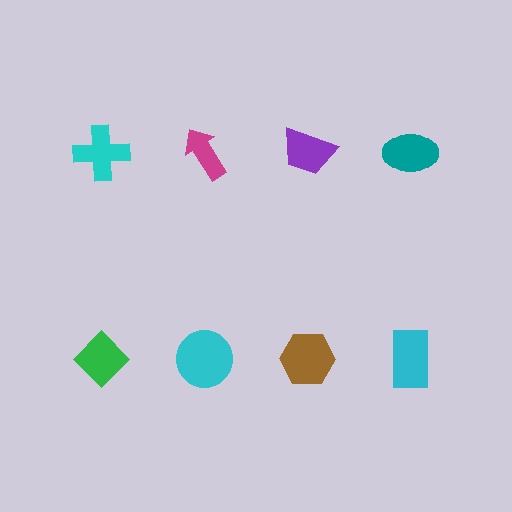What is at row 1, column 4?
A teal ellipse.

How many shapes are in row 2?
4 shapes.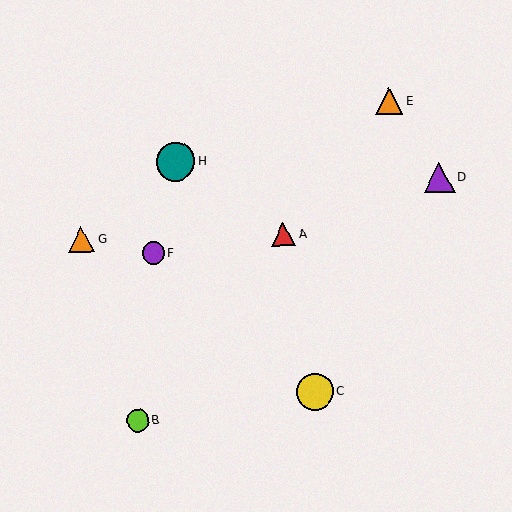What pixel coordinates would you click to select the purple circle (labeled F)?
Click at (153, 253) to select the purple circle F.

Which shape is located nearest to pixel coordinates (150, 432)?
The lime circle (labeled B) at (138, 421) is nearest to that location.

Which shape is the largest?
The teal circle (labeled H) is the largest.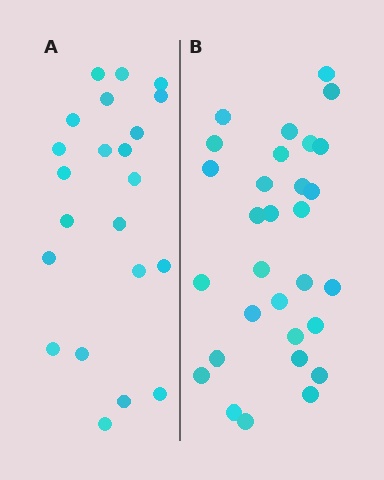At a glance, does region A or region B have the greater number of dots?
Region B (the right region) has more dots.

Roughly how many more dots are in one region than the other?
Region B has roughly 8 or so more dots than region A.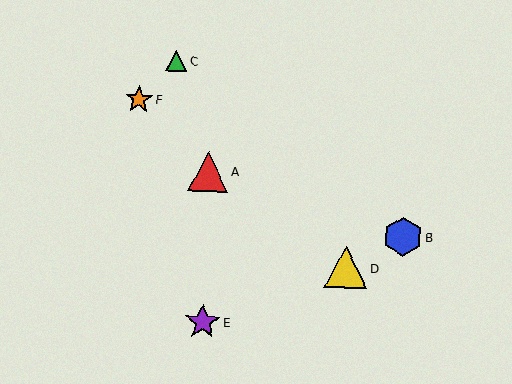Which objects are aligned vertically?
Objects A, E are aligned vertically.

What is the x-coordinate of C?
Object C is at x≈176.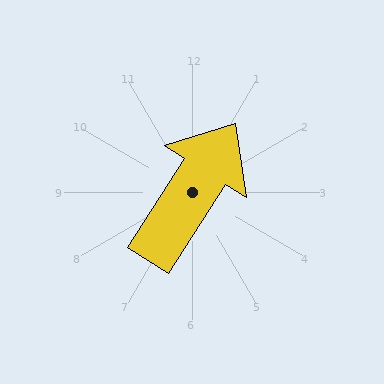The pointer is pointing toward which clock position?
Roughly 1 o'clock.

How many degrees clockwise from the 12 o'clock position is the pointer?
Approximately 33 degrees.